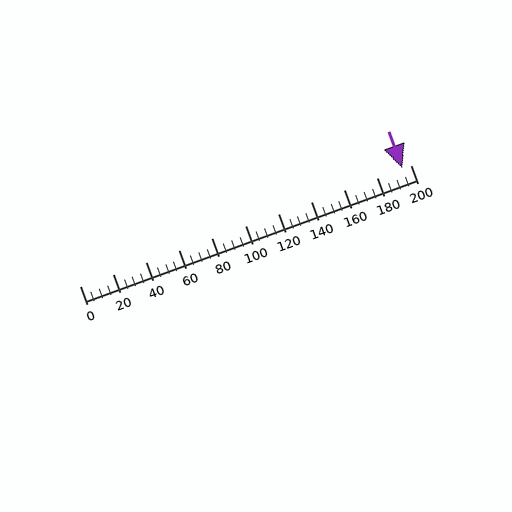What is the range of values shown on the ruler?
The ruler shows values from 0 to 200.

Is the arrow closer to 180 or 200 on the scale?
The arrow is closer to 200.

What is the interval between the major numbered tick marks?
The major tick marks are spaced 20 units apart.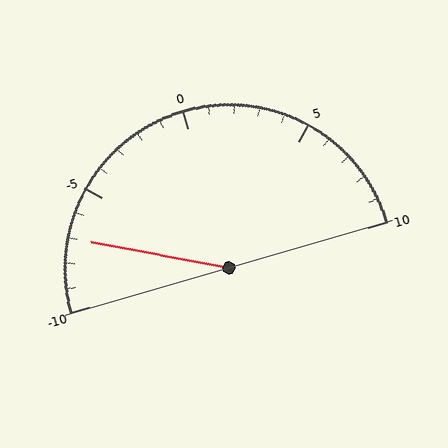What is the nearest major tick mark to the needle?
The nearest major tick mark is -5.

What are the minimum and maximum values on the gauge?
The gauge ranges from -10 to 10.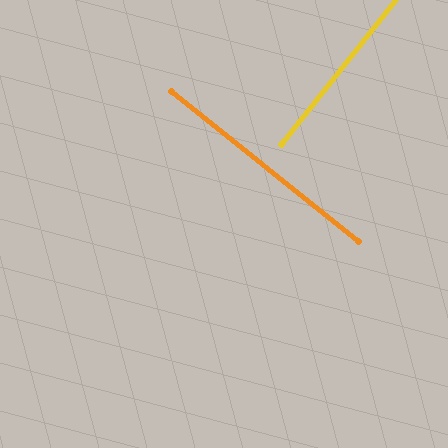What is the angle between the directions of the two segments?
Approximately 90 degrees.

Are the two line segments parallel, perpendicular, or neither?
Perpendicular — they meet at approximately 90°.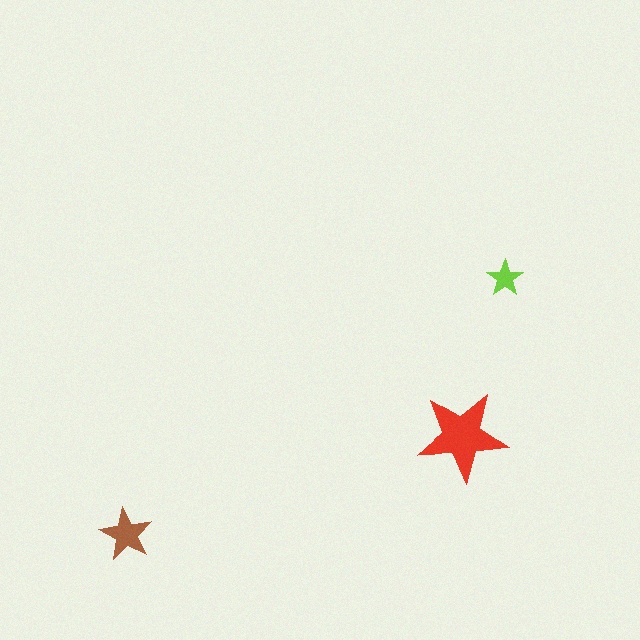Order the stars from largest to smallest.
the red one, the brown one, the lime one.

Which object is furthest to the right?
The lime star is rightmost.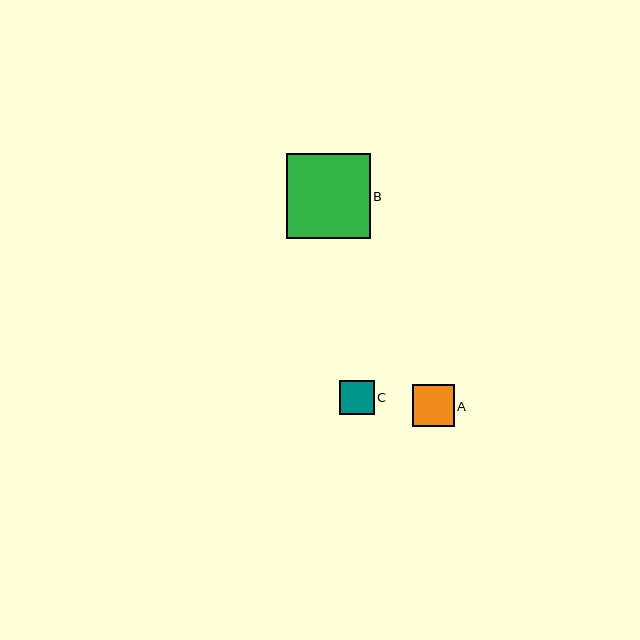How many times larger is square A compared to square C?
Square A is approximately 1.2 times the size of square C.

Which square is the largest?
Square B is the largest with a size of approximately 84 pixels.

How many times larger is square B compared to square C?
Square B is approximately 2.5 times the size of square C.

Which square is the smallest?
Square C is the smallest with a size of approximately 34 pixels.